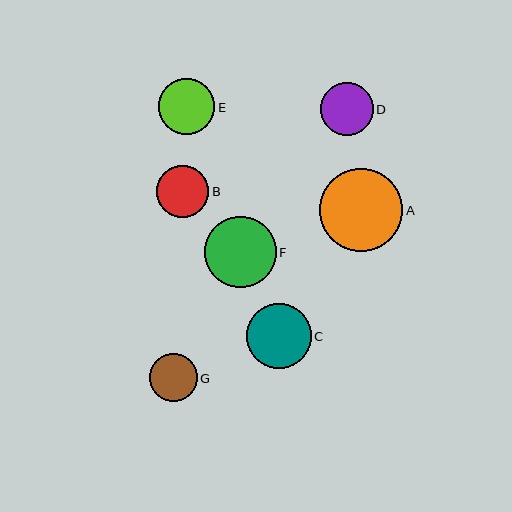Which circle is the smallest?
Circle G is the smallest with a size of approximately 48 pixels.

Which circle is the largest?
Circle A is the largest with a size of approximately 83 pixels.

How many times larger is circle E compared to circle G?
Circle E is approximately 1.2 times the size of circle G.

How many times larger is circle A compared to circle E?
Circle A is approximately 1.5 times the size of circle E.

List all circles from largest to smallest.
From largest to smallest: A, F, C, E, D, B, G.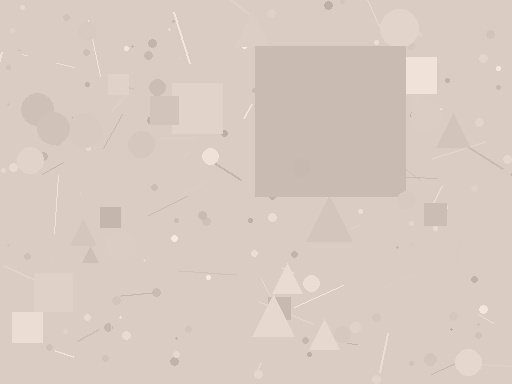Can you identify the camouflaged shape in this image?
The camouflaged shape is a square.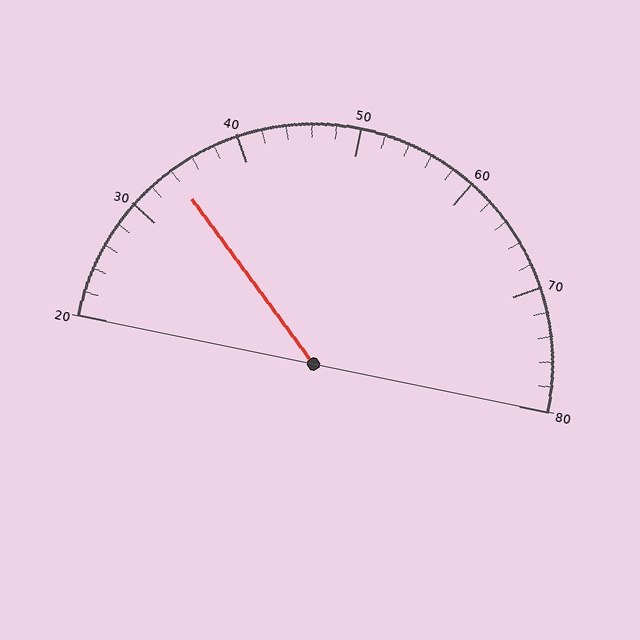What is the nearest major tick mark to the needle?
The nearest major tick mark is 30.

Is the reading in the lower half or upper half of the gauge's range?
The reading is in the lower half of the range (20 to 80).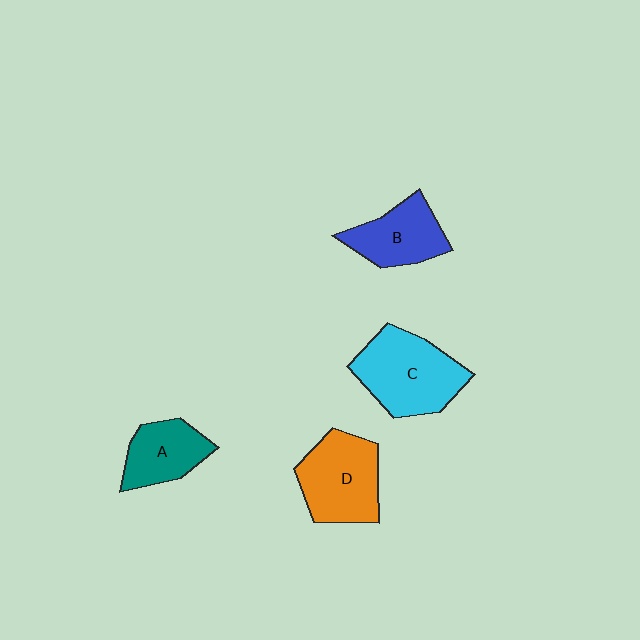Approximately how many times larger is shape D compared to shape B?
Approximately 1.3 times.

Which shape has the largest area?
Shape C (cyan).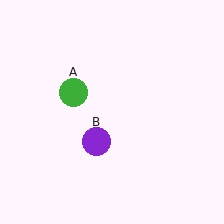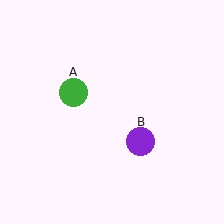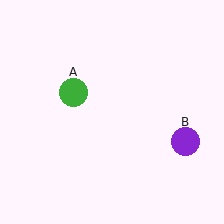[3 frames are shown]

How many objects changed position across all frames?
1 object changed position: purple circle (object B).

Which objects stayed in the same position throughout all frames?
Green circle (object A) remained stationary.